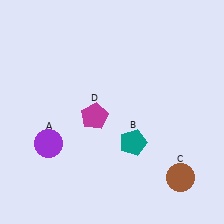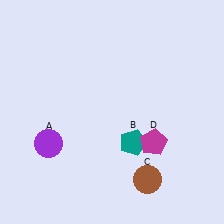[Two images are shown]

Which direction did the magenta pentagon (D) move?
The magenta pentagon (D) moved right.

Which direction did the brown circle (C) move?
The brown circle (C) moved left.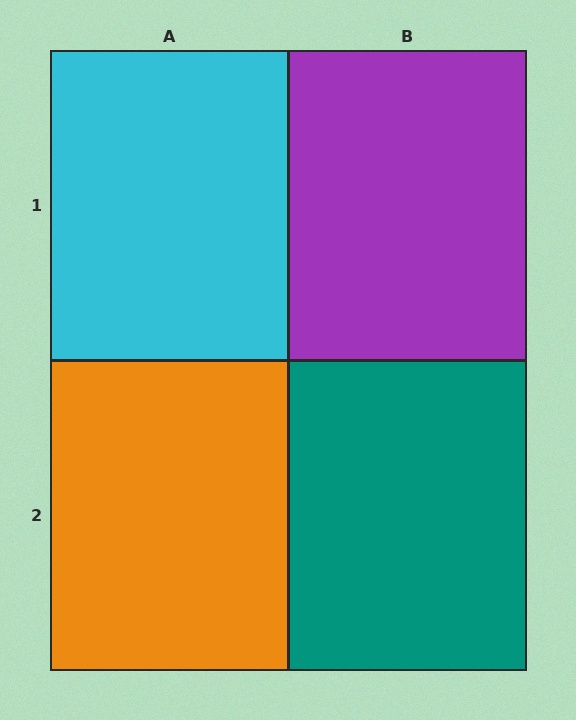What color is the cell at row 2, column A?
Orange.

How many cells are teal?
1 cell is teal.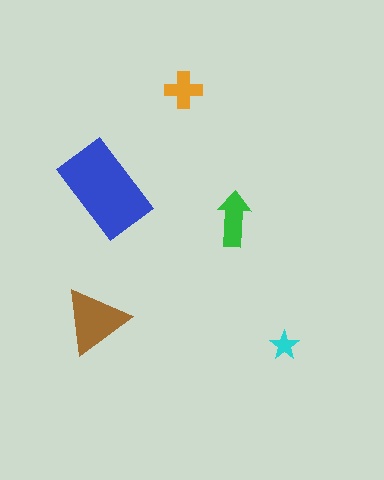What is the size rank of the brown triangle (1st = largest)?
2nd.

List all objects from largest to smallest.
The blue rectangle, the brown triangle, the green arrow, the orange cross, the cyan star.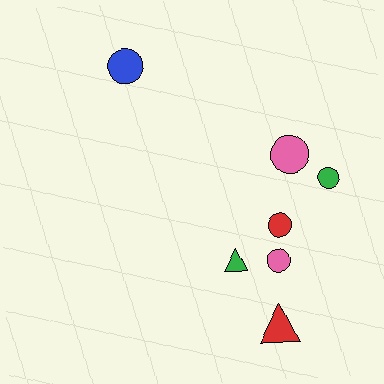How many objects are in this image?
There are 7 objects.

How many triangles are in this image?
There are 2 triangles.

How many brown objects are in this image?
There are no brown objects.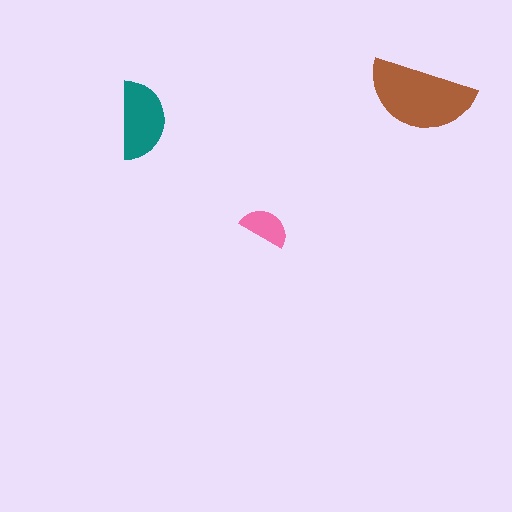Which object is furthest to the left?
The teal semicircle is leftmost.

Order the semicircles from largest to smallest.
the brown one, the teal one, the pink one.